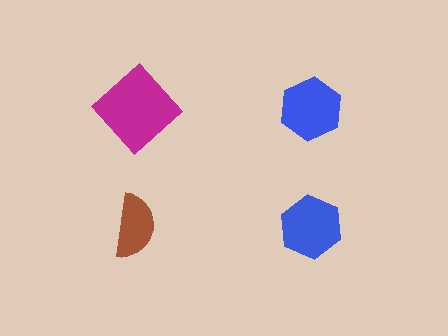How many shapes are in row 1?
2 shapes.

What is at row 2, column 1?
A brown semicircle.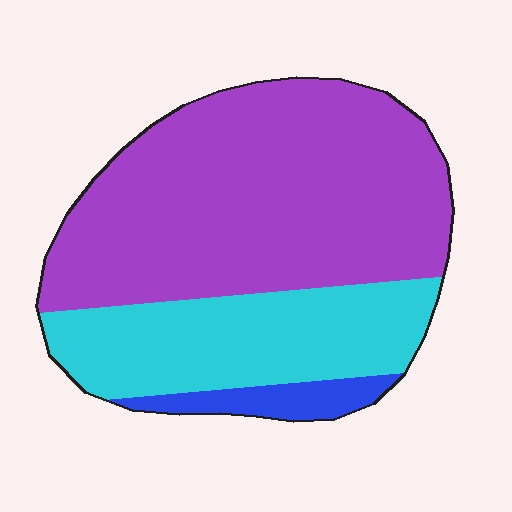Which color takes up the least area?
Blue, at roughly 5%.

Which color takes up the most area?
Purple, at roughly 65%.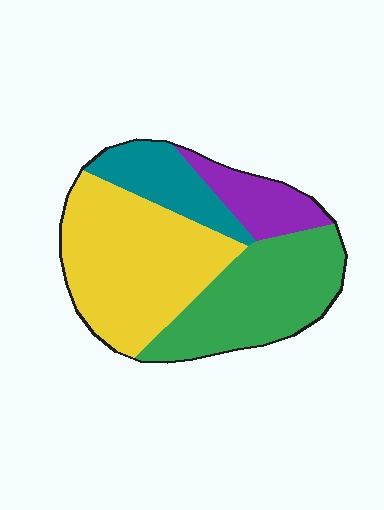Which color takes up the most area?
Yellow, at roughly 40%.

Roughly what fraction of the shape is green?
Green takes up about one third (1/3) of the shape.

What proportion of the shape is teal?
Teal takes up about one sixth (1/6) of the shape.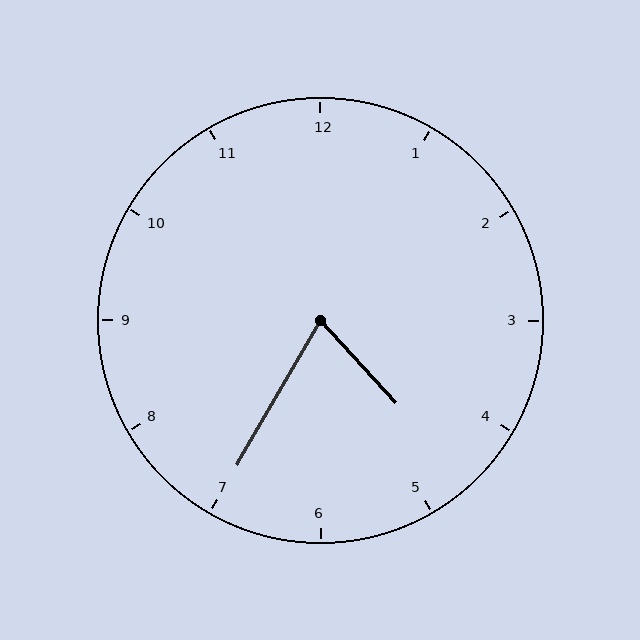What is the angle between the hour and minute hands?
Approximately 72 degrees.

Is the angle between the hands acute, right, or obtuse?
It is acute.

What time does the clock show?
4:35.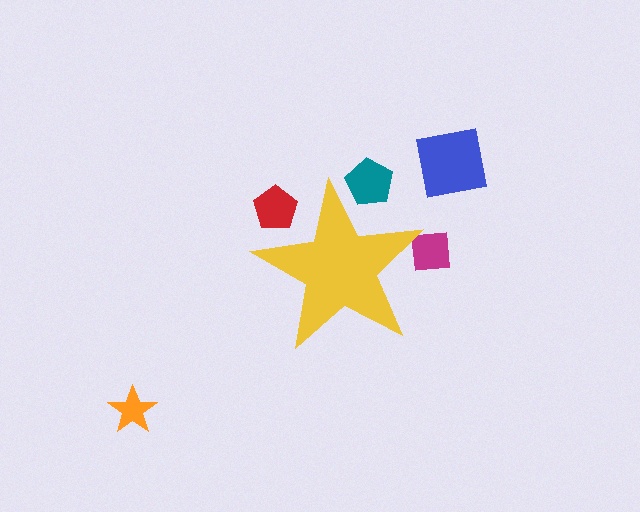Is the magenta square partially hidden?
Yes, the magenta square is partially hidden behind the yellow star.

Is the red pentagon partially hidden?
Yes, the red pentagon is partially hidden behind the yellow star.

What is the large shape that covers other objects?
A yellow star.